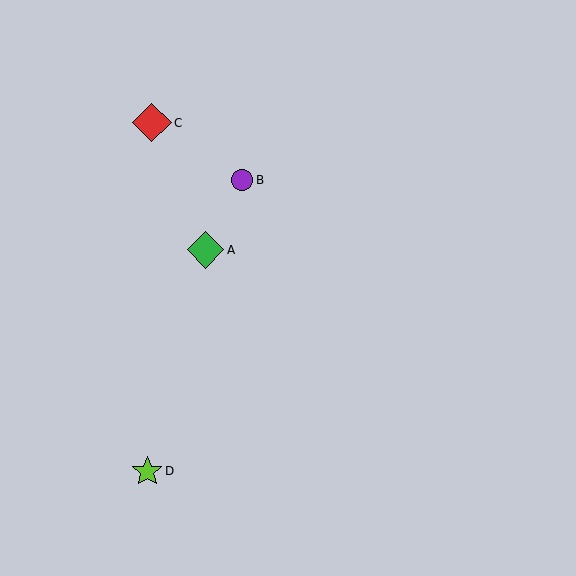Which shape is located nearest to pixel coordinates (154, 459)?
The lime star (labeled D) at (147, 471) is nearest to that location.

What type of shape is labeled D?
Shape D is a lime star.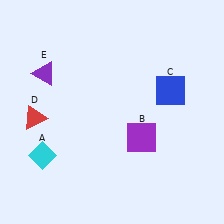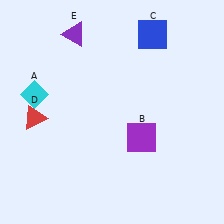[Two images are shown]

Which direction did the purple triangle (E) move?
The purple triangle (E) moved up.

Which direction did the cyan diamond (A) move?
The cyan diamond (A) moved up.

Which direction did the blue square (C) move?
The blue square (C) moved up.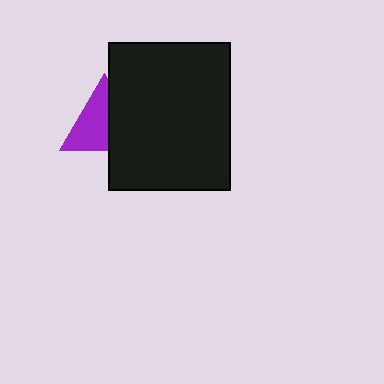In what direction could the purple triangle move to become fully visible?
The purple triangle could move left. That would shift it out from behind the black rectangle entirely.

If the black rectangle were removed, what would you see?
You would see the complete purple triangle.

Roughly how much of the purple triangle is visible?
About half of it is visible (roughly 56%).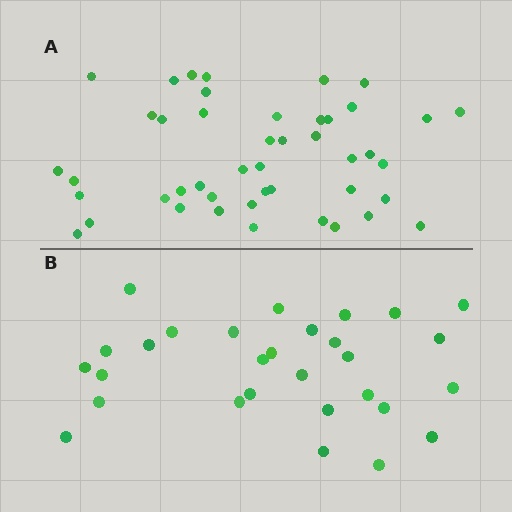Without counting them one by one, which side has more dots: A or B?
Region A (the top region) has more dots.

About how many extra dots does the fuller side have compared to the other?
Region A has approximately 15 more dots than region B.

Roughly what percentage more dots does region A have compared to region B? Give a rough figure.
About 55% more.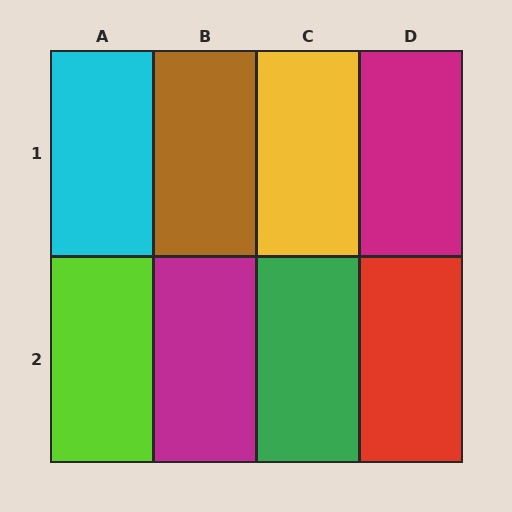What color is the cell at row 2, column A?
Lime.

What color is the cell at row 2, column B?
Magenta.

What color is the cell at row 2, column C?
Green.